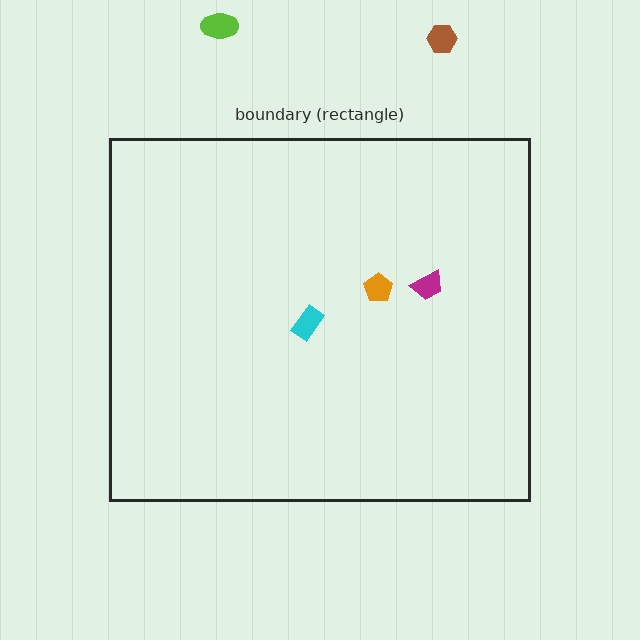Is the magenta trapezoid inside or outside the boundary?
Inside.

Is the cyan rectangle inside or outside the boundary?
Inside.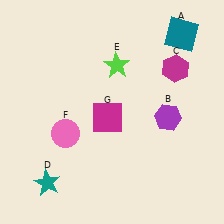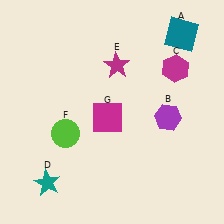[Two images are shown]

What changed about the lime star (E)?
In Image 1, E is lime. In Image 2, it changed to magenta.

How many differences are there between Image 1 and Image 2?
There are 2 differences between the two images.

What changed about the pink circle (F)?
In Image 1, F is pink. In Image 2, it changed to lime.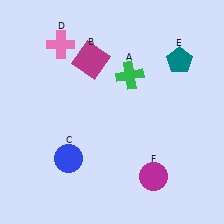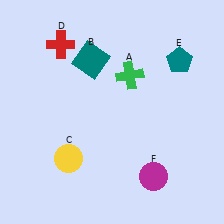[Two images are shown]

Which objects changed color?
B changed from magenta to teal. C changed from blue to yellow. D changed from pink to red.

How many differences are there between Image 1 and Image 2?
There are 3 differences between the two images.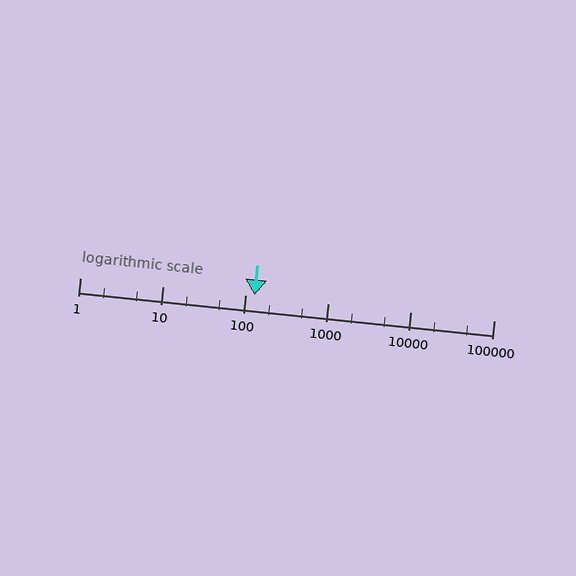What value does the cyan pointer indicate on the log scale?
The pointer indicates approximately 130.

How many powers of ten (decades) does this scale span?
The scale spans 5 decades, from 1 to 100000.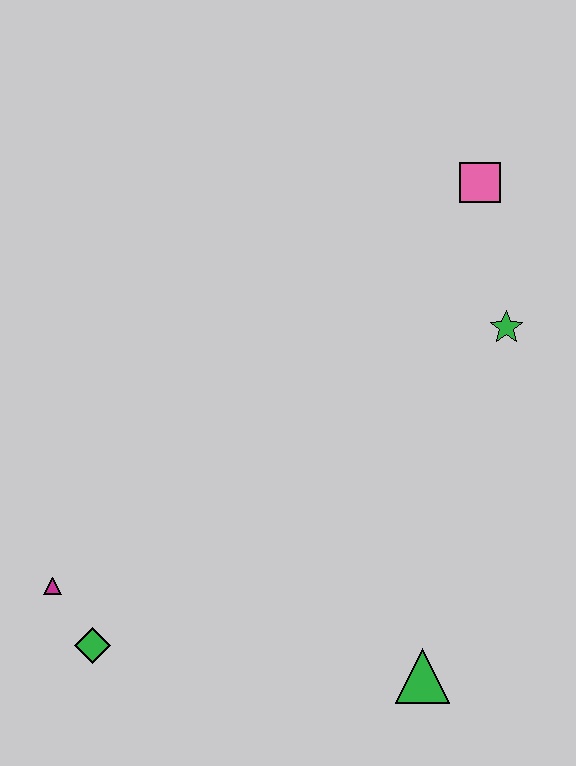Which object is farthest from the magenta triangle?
The pink square is farthest from the magenta triangle.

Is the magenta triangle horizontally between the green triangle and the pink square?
No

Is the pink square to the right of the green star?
No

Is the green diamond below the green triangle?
No